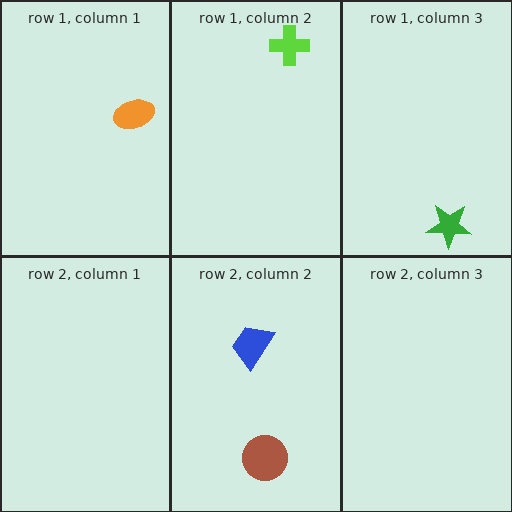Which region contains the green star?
The row 1, column 3 region.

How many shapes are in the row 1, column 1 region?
1.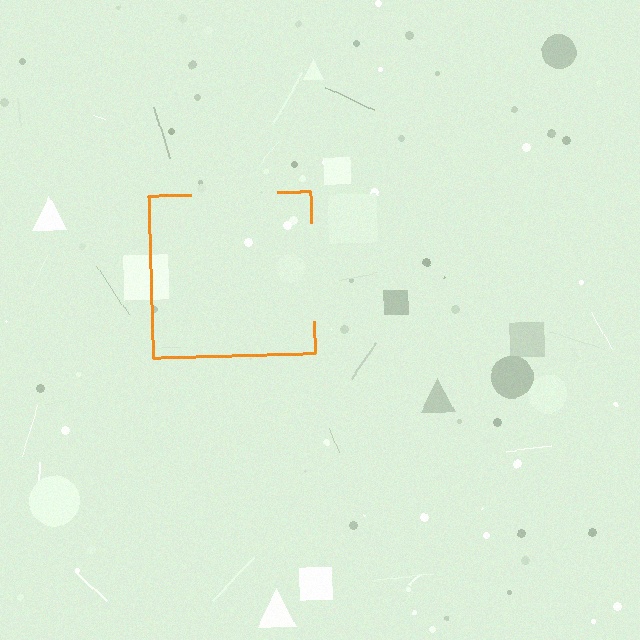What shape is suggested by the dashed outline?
The dashed outline suggests a square.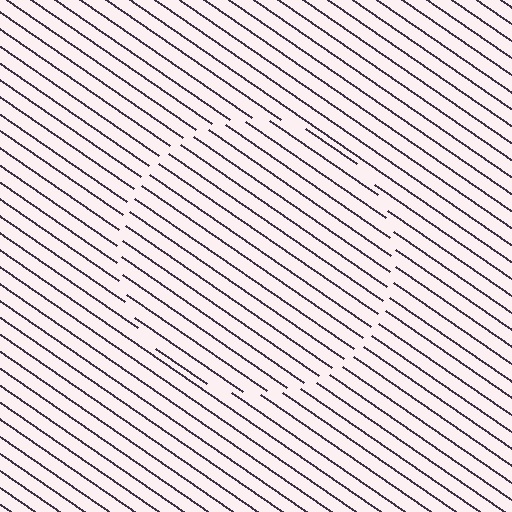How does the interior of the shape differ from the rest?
The interior of the shape contains the same grating, shifted by half a period — the contour is defined by the phase discontinuity where line-ends from the inner and outer gratings abut.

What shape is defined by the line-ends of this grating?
An illusory circle. The interior of the shape contains the same grating, shifted by half a period — the contour is defined by the phase discontinuity where line-ends from the inner and outer gratings abut.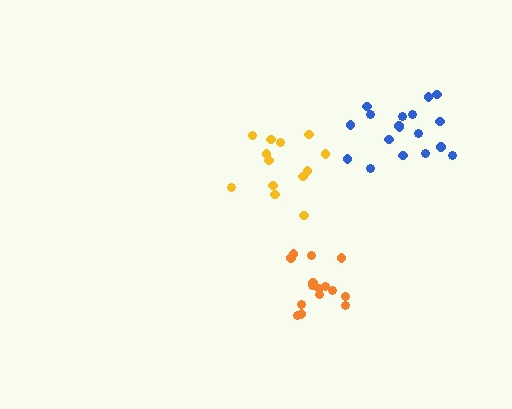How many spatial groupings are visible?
There are 3 spatial groupings.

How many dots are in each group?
Group 1: 15 dots, Group 2: 18 dots, Group 3: 13 dots (46 total).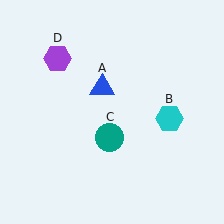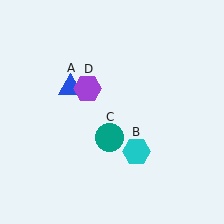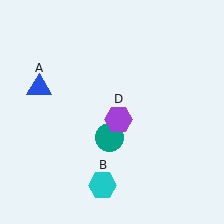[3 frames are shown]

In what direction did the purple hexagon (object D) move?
The purple hexagon (object D) moved down and to the right.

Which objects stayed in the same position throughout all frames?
Teal circle (object C) remained stationary.